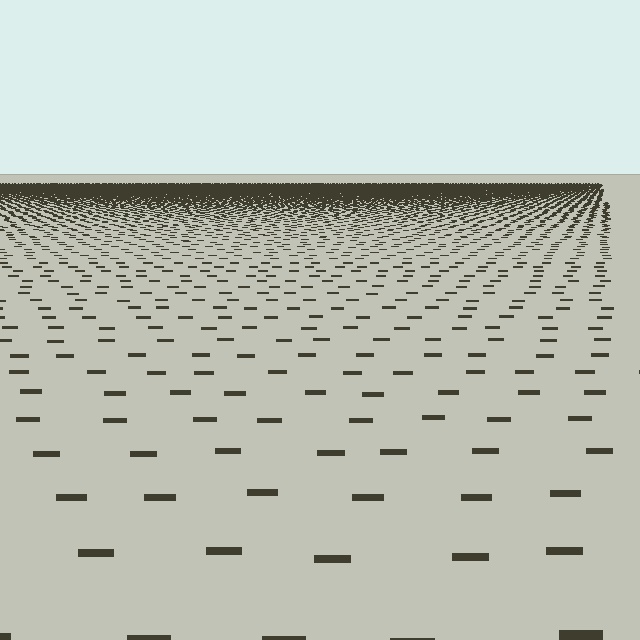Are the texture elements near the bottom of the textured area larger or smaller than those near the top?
Larger. Near the bottom, elements are closer to the viewer and appear at a bigger on-screen size.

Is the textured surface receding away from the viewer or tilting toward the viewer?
The surface is receding away from the viewer. Texture elements get smaller and denser toward the top.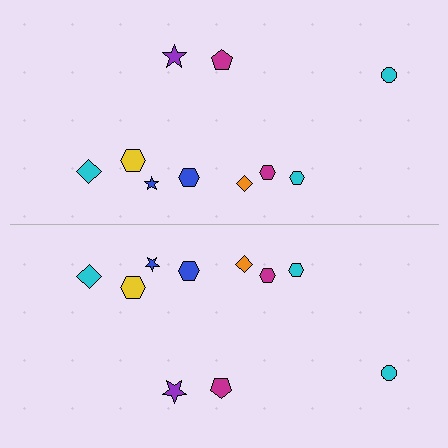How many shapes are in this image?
There are 20 shapes in this image.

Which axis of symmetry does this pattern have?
The pattern has a horizontal axis of symmetry running through the center of the image.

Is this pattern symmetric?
Yes, this pattern has bilateral (reflection) symmetry.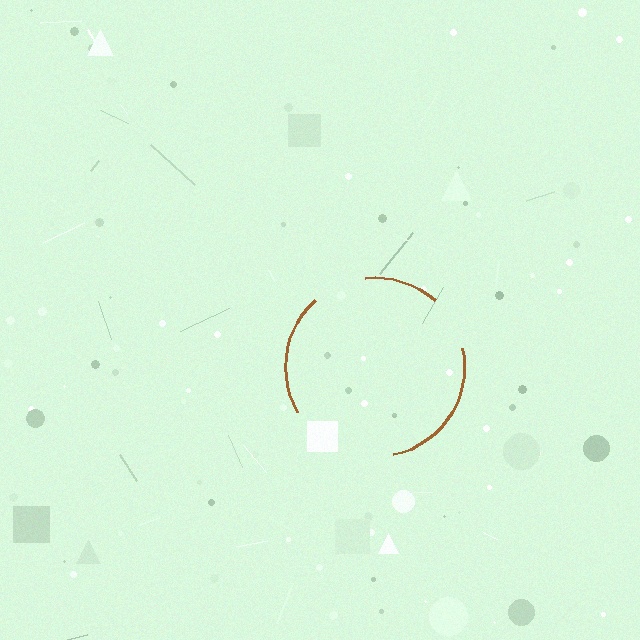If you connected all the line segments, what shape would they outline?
They would outline a circle.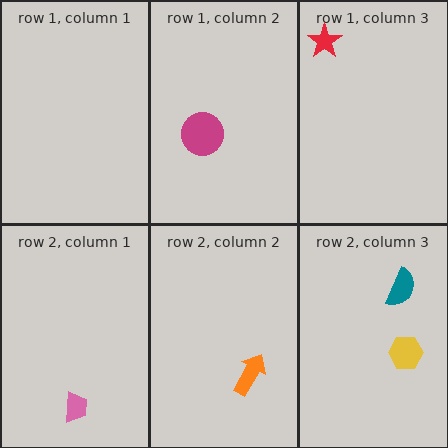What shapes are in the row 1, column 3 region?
The red star.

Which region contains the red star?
The row 1, column 3 region.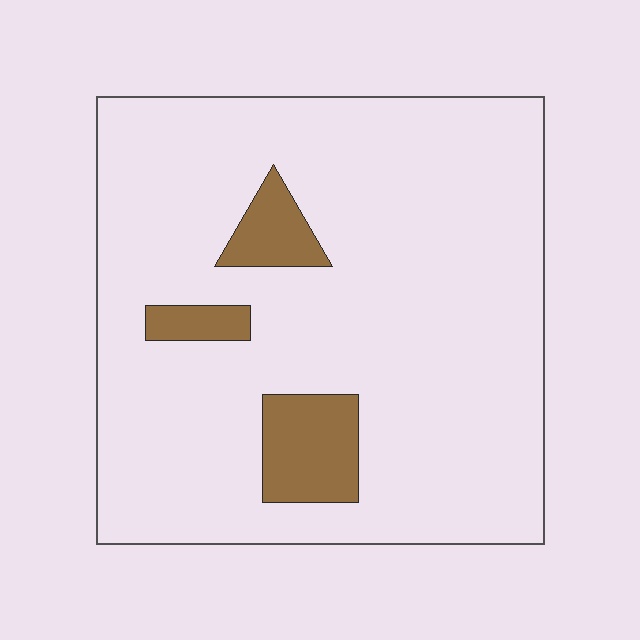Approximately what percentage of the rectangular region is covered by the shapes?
Approximately 10%.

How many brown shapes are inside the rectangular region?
3.